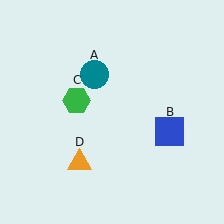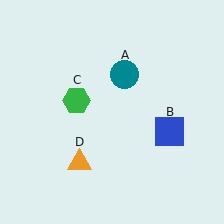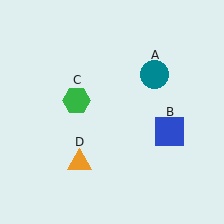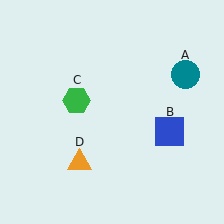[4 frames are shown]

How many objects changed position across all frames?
1 object changed position: teal circle (object A).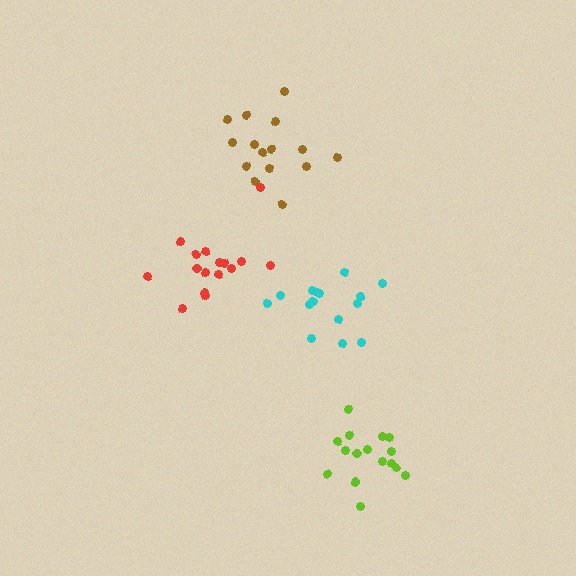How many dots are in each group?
Group 1: 15 dots, Group 2: 16 dots, Group 3: 15 dots, Group 4: 16 dots (62 total).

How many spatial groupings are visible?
There are 4 spatial groupings.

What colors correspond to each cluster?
The clusters are colored: cyan, lime, brown, red.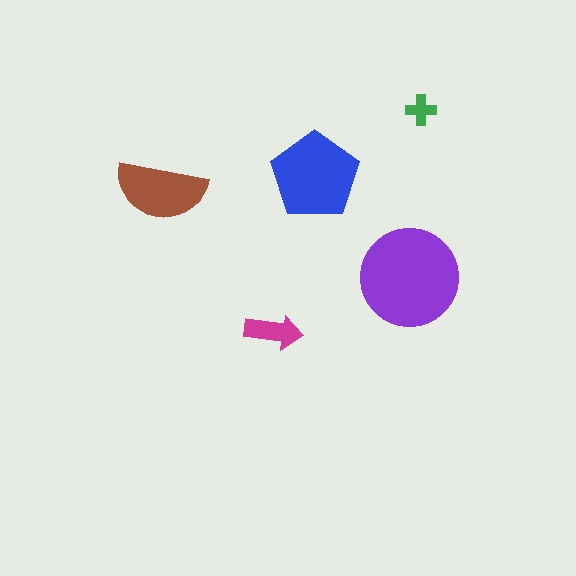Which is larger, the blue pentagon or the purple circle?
The purple circle.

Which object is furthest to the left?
The brown semicircle is leftmost.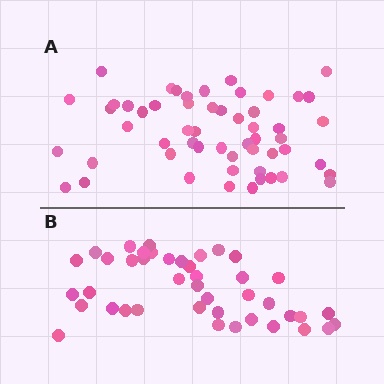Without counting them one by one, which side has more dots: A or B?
Region A (the top region) has more dots.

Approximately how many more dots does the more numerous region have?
Region A has approximately 15 more dots than region B.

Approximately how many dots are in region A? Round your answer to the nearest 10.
About 60 dots. (The exact count is 55, which rounds to 60.)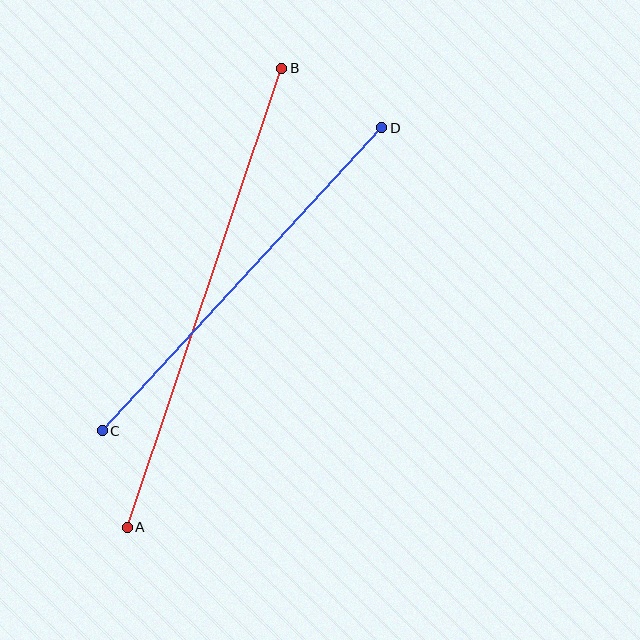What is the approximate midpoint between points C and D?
The midpoint is at approximately (242, 279) pixels.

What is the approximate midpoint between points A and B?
The midpoint is at approximately (204, 298) pixels.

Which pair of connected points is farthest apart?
Points A and B are farthest apart.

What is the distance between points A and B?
The distance is approximately 484 pixels.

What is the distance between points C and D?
The distance is approximately 412 pixels.